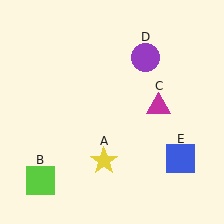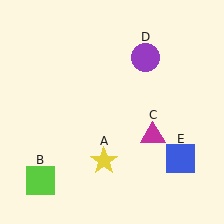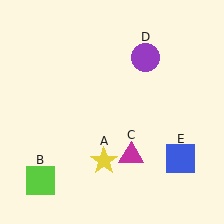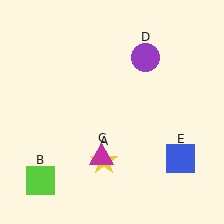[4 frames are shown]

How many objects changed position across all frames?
1 object changed position: magenta triangle (object C).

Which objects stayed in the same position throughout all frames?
Yellow star (object A) and lime square (object B) and purple circle (object D) and blue square (object E) remained stationary.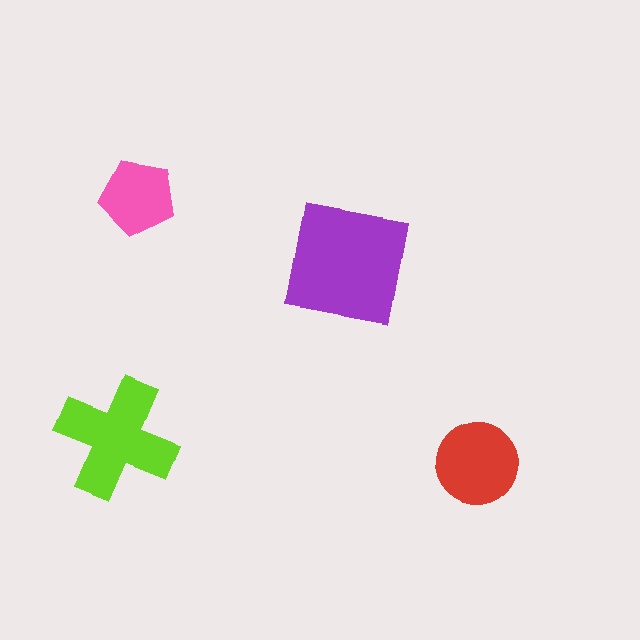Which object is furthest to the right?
The red circle is rightmost.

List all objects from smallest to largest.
The pink pentagon, the red circle, the lime cross, the purple square.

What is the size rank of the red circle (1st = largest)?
3rd.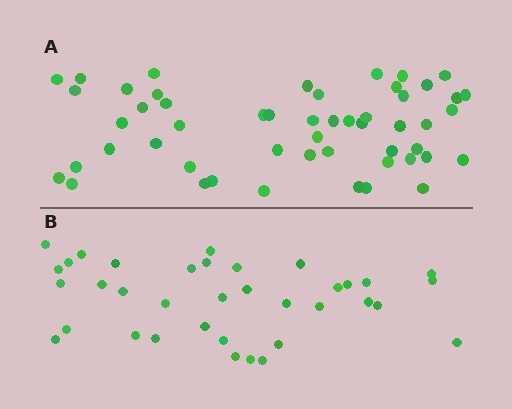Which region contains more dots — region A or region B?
Region A (the top region) has more dots.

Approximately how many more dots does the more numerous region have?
Region A has approximately 15 more dots than region B.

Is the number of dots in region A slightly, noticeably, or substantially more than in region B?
Region A has noticeably more, but not dramatically so. The ratio is roughly 1.4 to 1.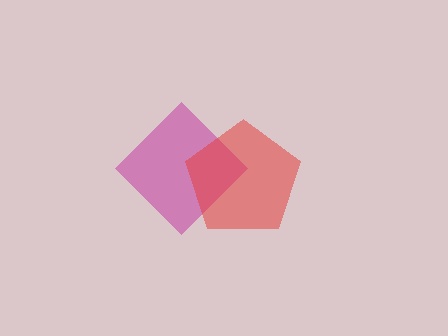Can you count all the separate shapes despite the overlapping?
Yes, there are 2 separate shapes.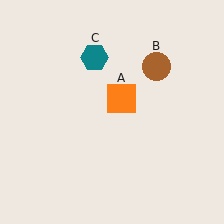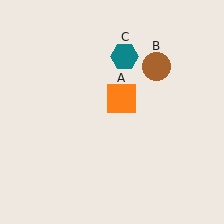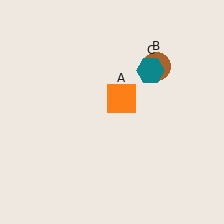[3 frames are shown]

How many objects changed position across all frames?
1 object changed position: teal hexagon (object C).